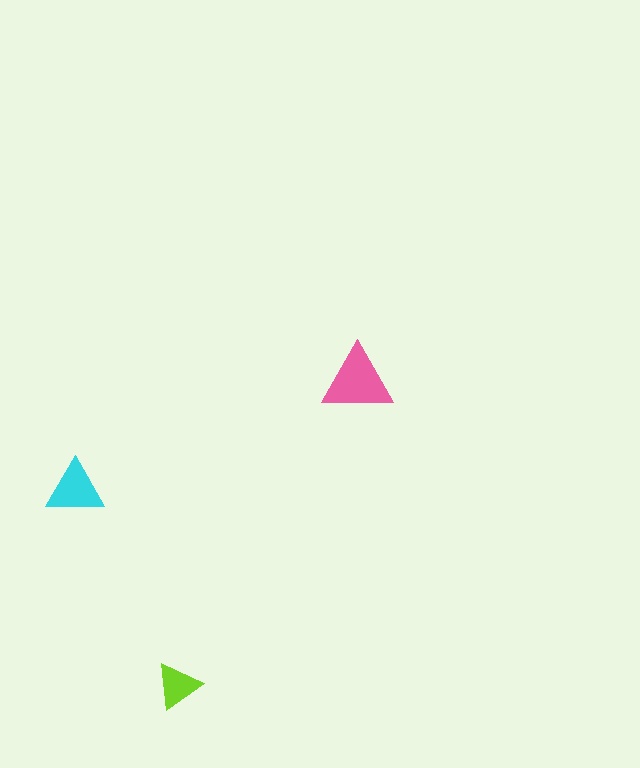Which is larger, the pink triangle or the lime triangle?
The pink one.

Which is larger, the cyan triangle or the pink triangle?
The pink one.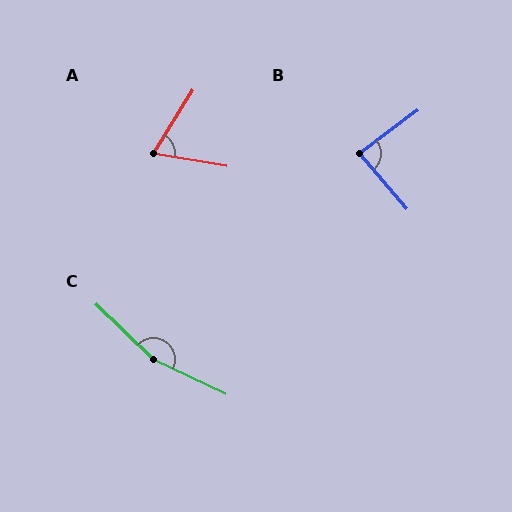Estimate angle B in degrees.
Approximately 86 degrees.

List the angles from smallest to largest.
A (68°), B (86°), C (162°).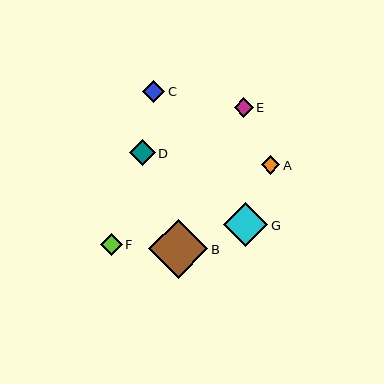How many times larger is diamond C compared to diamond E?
Diamond C is approximately 1.1 times the size of diamond E.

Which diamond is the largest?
Diamond B is the largest with a size of approximately 59 pixels.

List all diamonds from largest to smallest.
From largest to smallest: B, G, D, C, F, E, A.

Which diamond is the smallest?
Diamond A is the smallest with a size of approximately 18 pixels.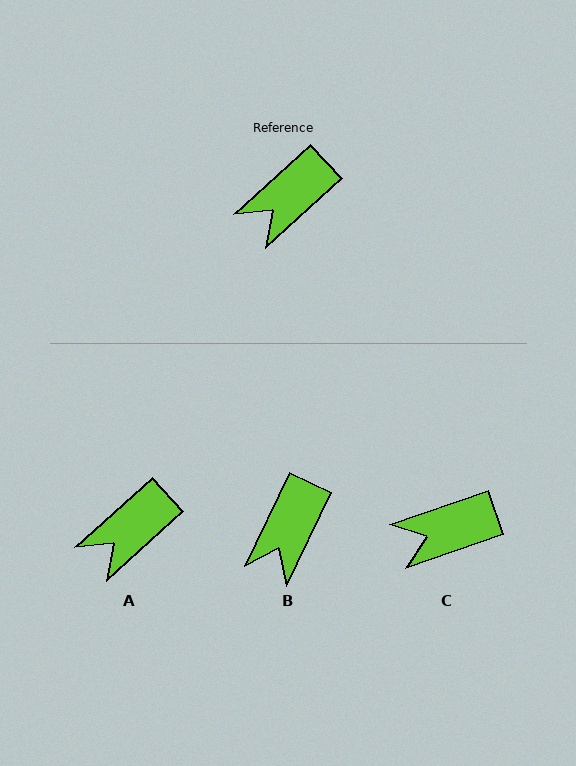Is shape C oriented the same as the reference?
No, it is off by about 23 degrees.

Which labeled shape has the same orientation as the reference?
A.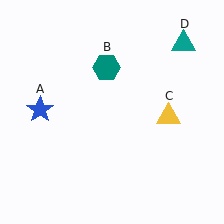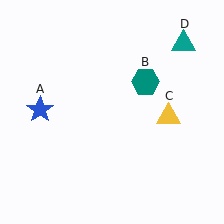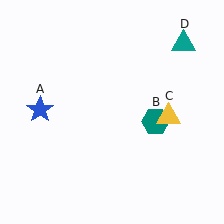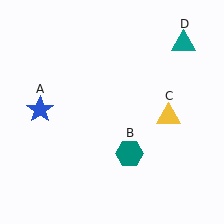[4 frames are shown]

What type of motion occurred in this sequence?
The teal hexagon (object B) rotated clockwise around the center of the scene.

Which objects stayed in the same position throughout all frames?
Blue star (object A) and yellow triangle (object C) and teal triangle (object D) remained stationary.